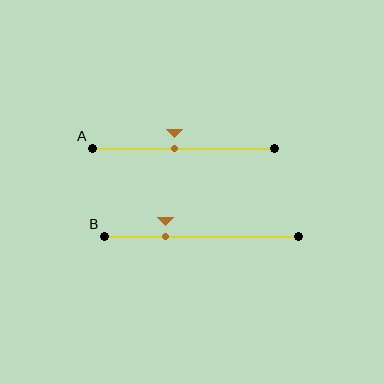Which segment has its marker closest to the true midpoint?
Segment A has its marker closest to the true midpoint.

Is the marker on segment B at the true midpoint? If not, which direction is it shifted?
No, the marker on segment B is shifted to the left by about 19% of the segment length.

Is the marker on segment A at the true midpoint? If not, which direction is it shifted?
No, the marker on segment A is shifted to the left by about 5% of the segment length.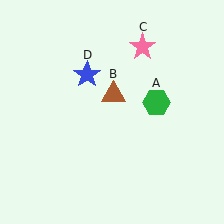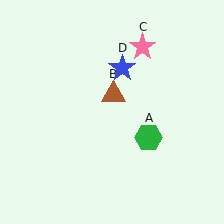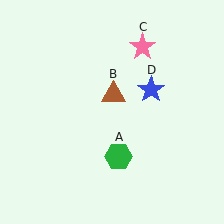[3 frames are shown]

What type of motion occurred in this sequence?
The green hexagon (object A), blue star (object D) rotated clockwise around the center of the scene.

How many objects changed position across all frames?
2 objects changed position: green hexagon (object A), blue star (object D).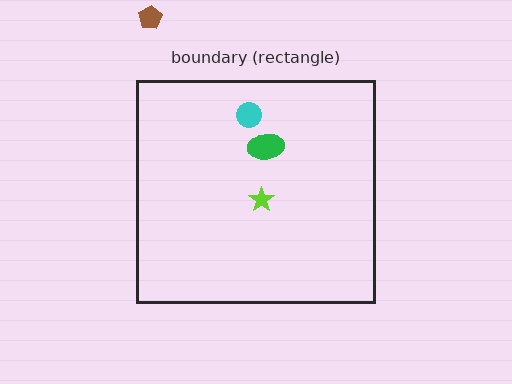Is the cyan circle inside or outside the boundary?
Inside.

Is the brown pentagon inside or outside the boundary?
Outside.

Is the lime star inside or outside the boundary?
Inside.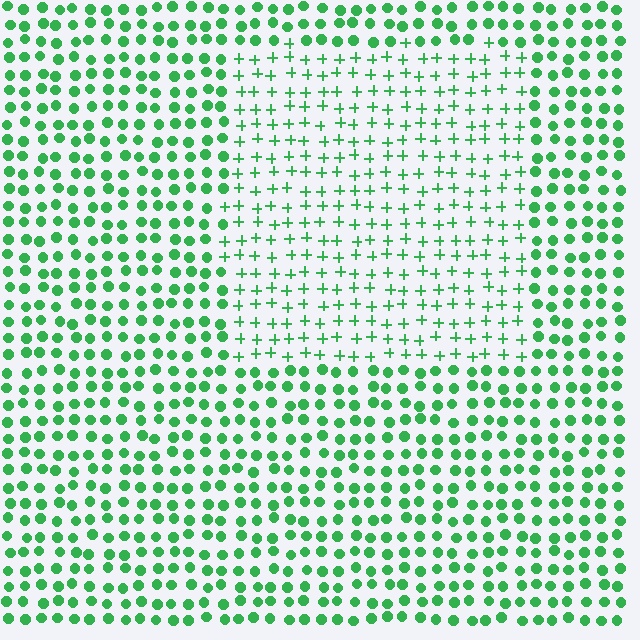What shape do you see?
I see a rectangle.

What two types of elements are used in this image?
The image uses plus signs inside the rectangle region and circles outside it.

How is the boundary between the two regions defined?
The boundary is defined by a change in element shape: plus signs inside vs. circles outside. All elements share the same color and spacing.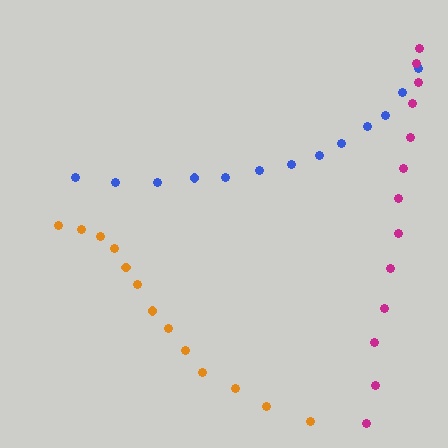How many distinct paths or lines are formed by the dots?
There are 3 distinct paths.